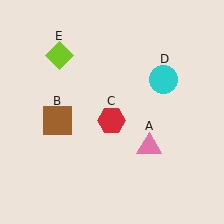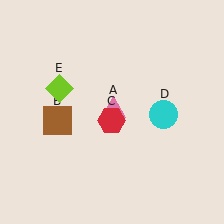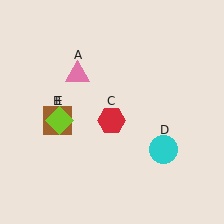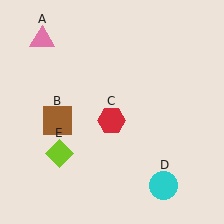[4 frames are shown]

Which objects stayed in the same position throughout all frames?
Brown square (object B) and red hexagon (object C) remained stationary.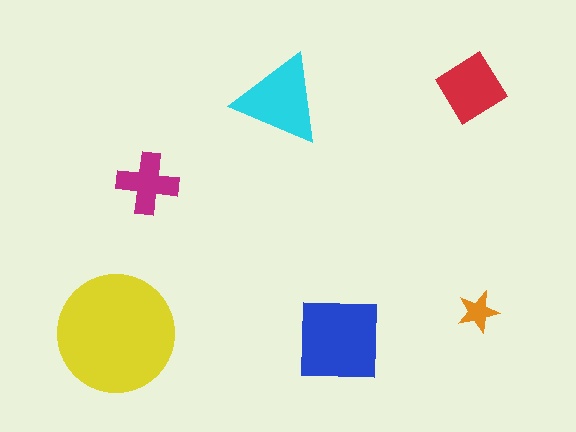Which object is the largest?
The yellow circle.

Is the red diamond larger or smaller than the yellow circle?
Smaller.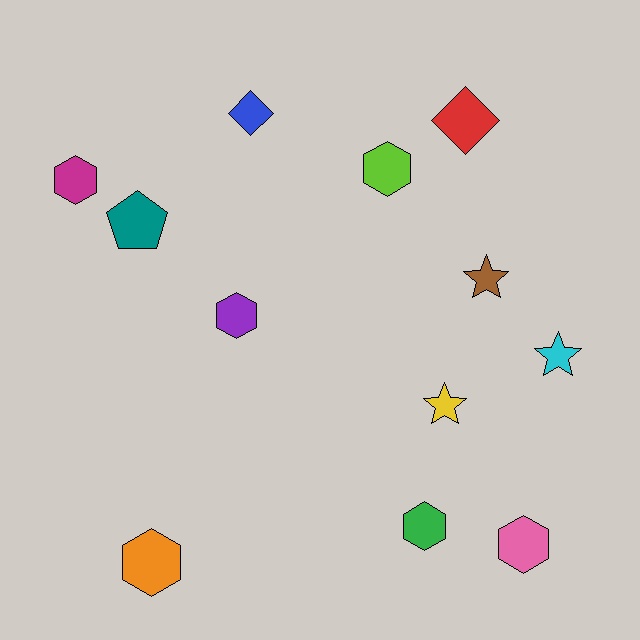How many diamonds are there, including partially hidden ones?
There are 2 diamonds.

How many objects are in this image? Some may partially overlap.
There are 12 objects.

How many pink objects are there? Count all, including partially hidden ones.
There is 1 pink object.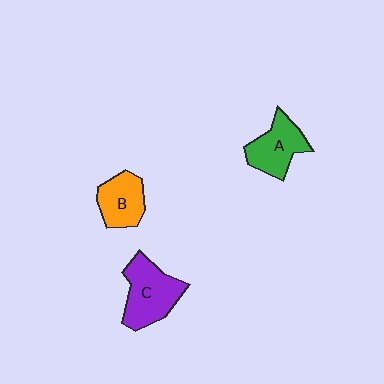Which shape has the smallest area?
Shape B (orange).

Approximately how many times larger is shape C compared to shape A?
Approximately 1.2 times.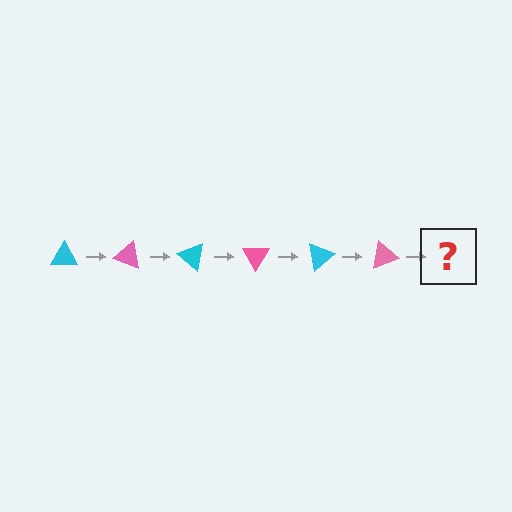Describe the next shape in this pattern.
It should be a cyan triangle, rotated 120 degrees from the start.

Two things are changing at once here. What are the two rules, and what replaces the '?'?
The two rules are that it rotates 20 degrees each step and the color cycles through cyan and pink. The '?' should be a cyan triangle, rotated 120 degrees from the start.